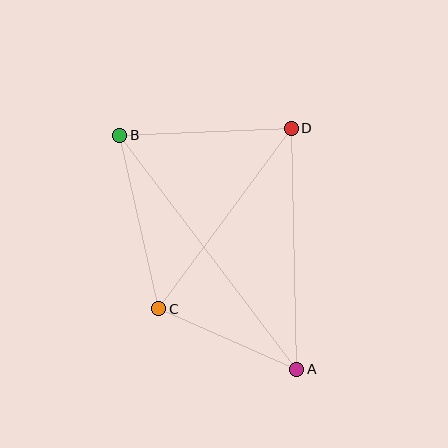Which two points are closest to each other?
Points A and C are closest to each other.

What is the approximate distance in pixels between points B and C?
The distance between B and C is approximately 178 pixels.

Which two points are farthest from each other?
Points A and B are farthest from each other.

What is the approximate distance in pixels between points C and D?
The distance between C and D is approximately 224 pixels.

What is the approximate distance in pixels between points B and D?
The distance between B and D is approximately 172 pixels.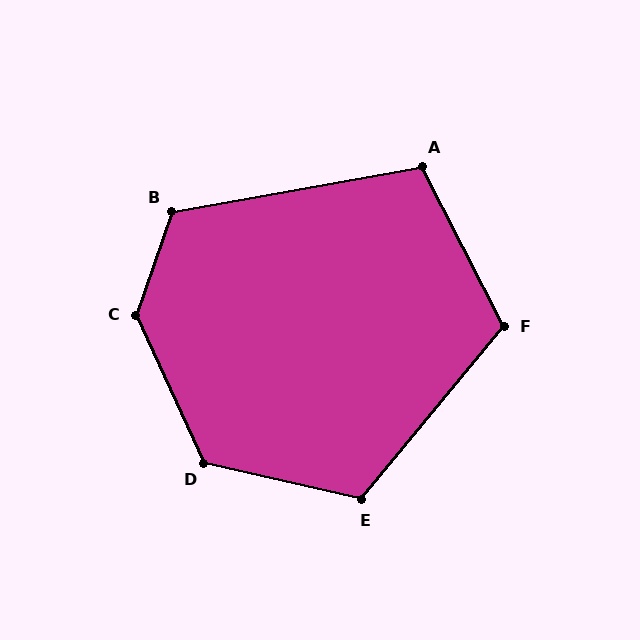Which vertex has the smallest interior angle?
A, at approximately 107 degrees.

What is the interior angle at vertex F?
Approximately 113 degrees (obtuse).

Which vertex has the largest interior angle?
C, at approximately 136 degrees.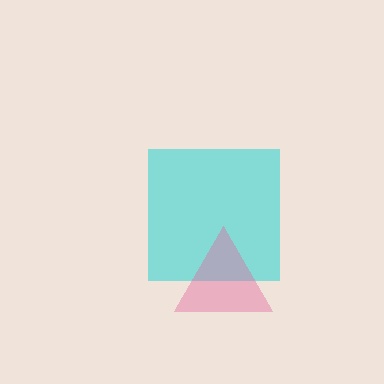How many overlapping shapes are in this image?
There are 2 overlapping shapes in the image.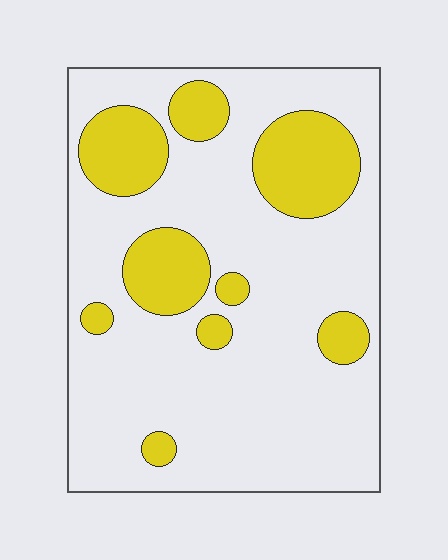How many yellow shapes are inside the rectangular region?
9.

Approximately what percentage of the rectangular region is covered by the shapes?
Approximately 25%.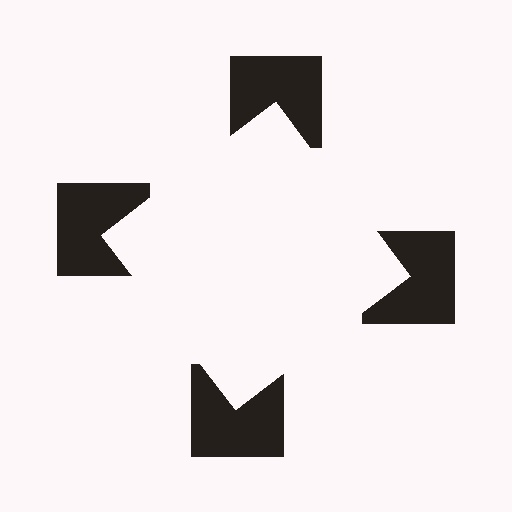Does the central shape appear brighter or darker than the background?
It typically appears slightly brighter than the background, even though no actual brightness change is drawn.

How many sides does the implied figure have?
4 sides.